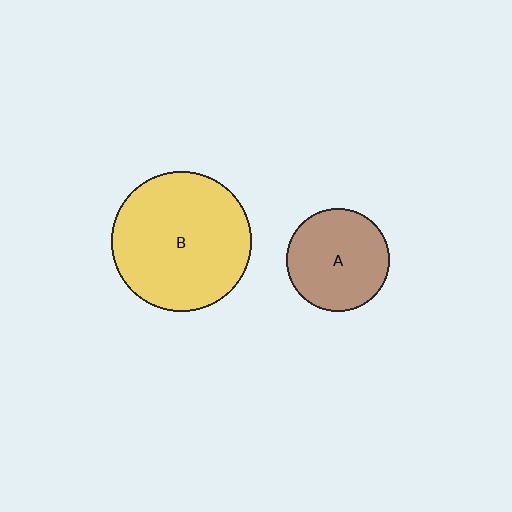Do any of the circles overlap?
No, none of the circles overlap.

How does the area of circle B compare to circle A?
Approximately 1.9 times.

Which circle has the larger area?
Circle B (yellow).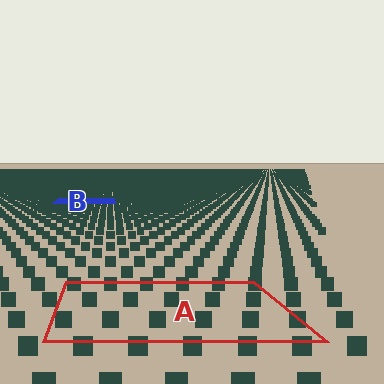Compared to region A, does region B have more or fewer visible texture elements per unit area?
Region B has more texture elements per unit area — they are packed more densely because it is farther away.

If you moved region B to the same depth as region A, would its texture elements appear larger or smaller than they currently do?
They would appear larger. At a closer depth, the same texture elements are projected at a bigger on-screen size.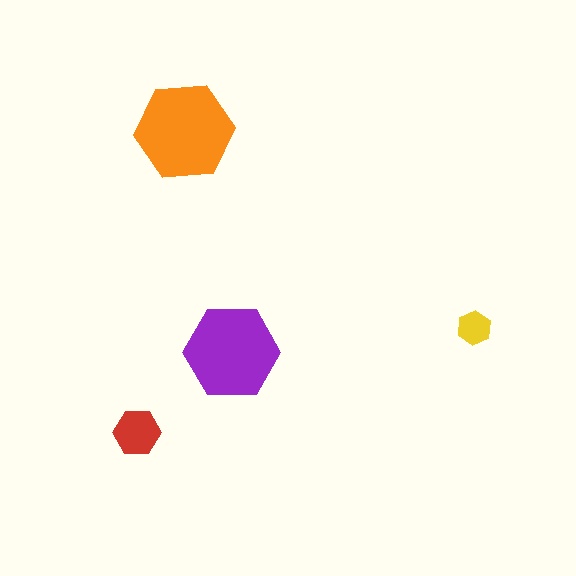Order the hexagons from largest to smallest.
the orange one, the purple one, the red one, the yellow one.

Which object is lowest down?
The red hexagon is bottommost.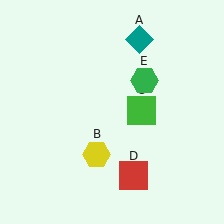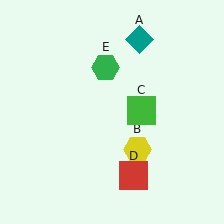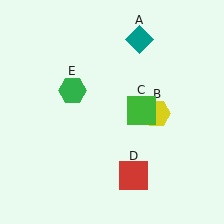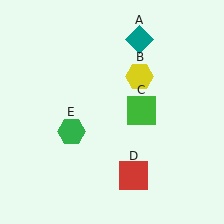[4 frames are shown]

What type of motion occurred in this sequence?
The yellow hexagon (object B), green hexagon (object E) rotated counterclockwise around the center of the scene.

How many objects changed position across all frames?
2 objects changed position: yellow hexagon (object B), green hexagon (object E).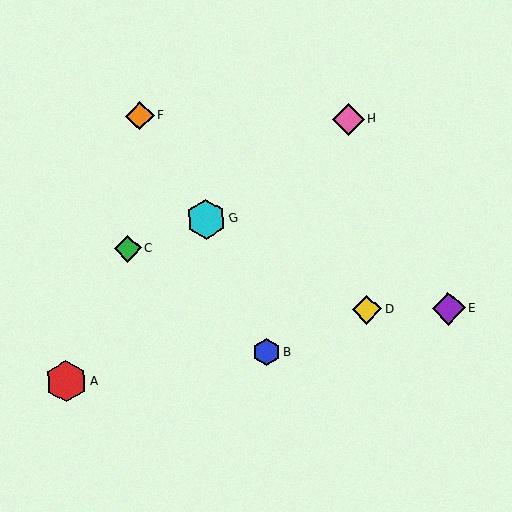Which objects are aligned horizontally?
Objects D, E are aligned horizontally.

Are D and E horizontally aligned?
Yes, both are at y≈309.